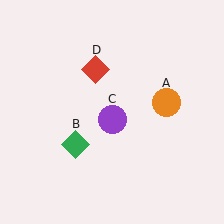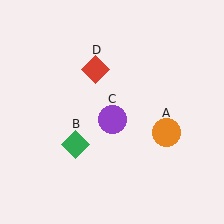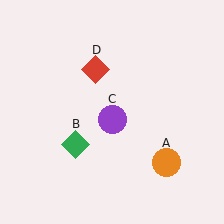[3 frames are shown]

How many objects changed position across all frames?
1 object changed position: orange circle (object A).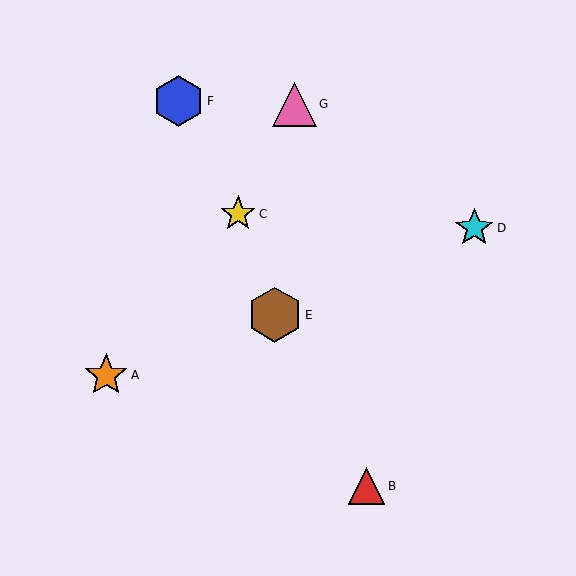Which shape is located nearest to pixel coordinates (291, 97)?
The pink triangle (labeled G) at (294, 105) is nearest to that location.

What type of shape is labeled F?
Shape F is a blue hexagon.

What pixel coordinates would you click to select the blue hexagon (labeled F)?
Click at (178, 101) to select the blue hexagon F.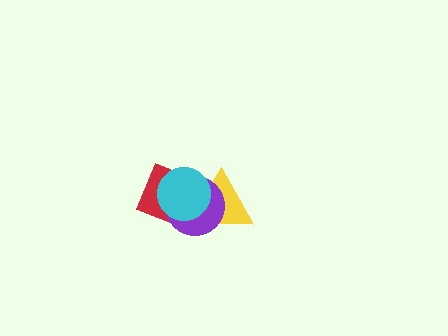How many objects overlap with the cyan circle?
3 objects overlap with the cyan circle.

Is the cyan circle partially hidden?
No, no other shape covers it.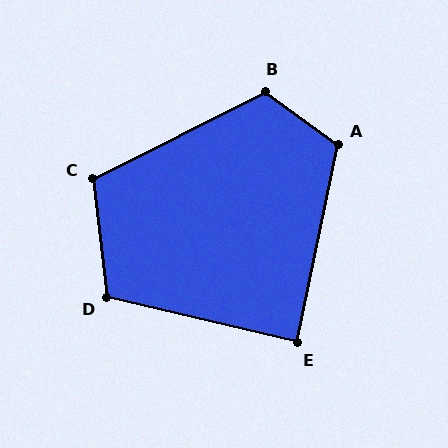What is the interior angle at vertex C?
Approximately 110 degrees (obtuse).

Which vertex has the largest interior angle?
B, at approximately 117 degrees.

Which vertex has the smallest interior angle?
E, at approximately 89 degrees.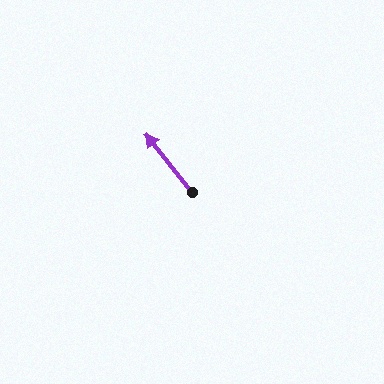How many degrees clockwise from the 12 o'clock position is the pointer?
Approximately 321 degrees.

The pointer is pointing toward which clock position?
Roughly 11 o'clock.